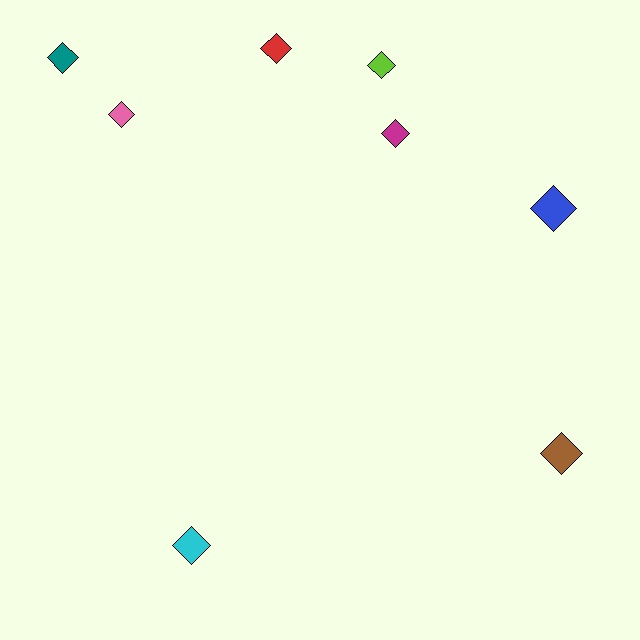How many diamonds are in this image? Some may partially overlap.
There are 8 diamonds.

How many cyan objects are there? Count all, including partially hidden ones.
There is 1 cyan object.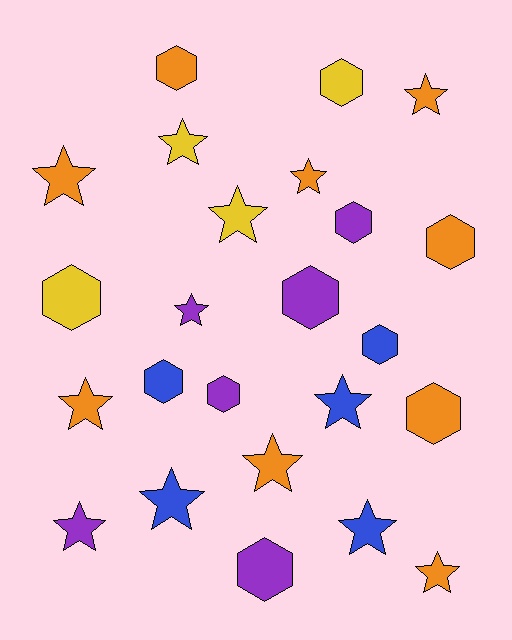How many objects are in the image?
There are 24 objects.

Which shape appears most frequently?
Star, with 13 objects.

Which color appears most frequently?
Orange, with 9 objects.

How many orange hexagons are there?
There are 3 orange hexagons.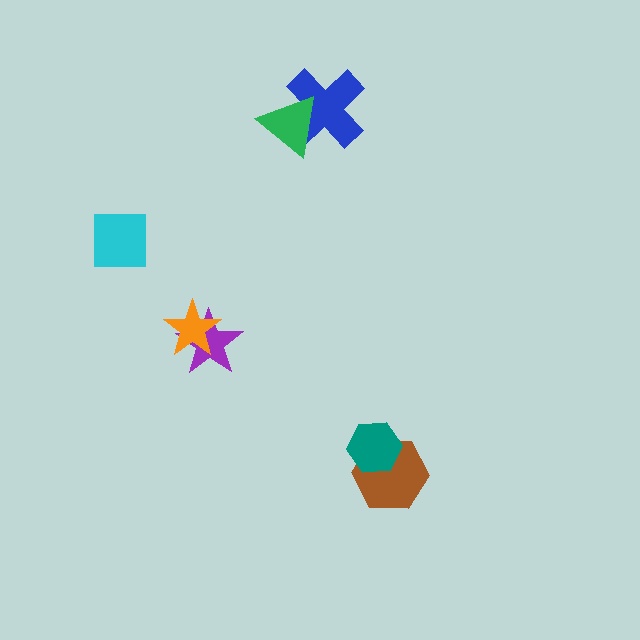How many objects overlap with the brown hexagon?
1 object overlaps with the brown hexagon.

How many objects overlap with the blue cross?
1 object overlaps with the blue cross.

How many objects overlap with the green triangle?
1 object overlaps with the green triangle.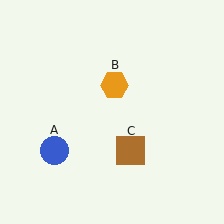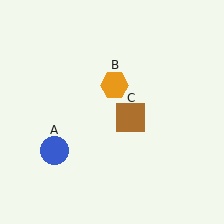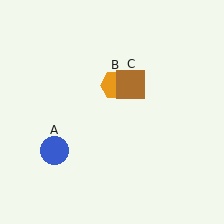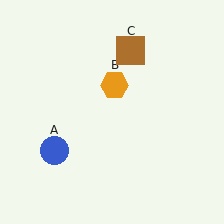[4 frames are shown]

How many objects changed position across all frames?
1 object changed position: brown square (object C).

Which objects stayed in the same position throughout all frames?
Blue circle (object A) and orange hexagon (object B) remained stationary.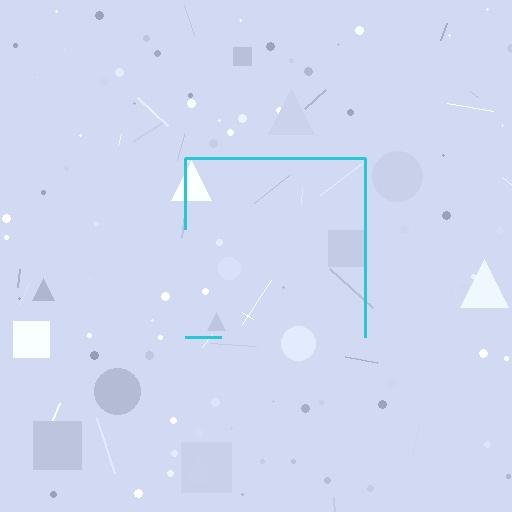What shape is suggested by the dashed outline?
The dashed outline suggests a square.